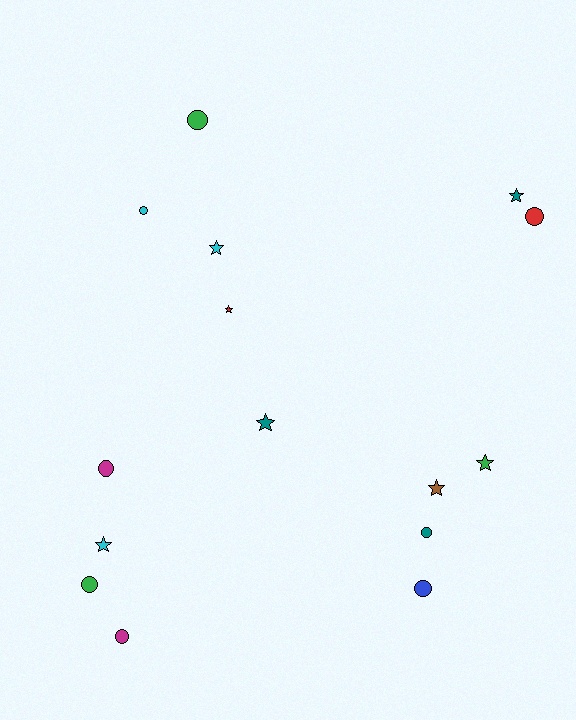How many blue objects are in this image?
There is 1 blue object.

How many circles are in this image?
There are 8 circles.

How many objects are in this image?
There are 15 objects.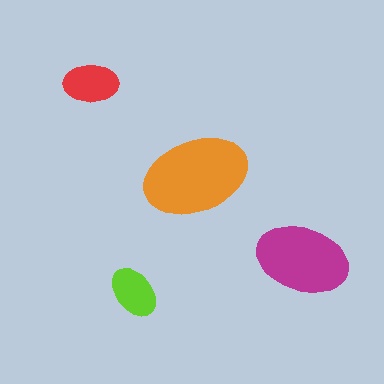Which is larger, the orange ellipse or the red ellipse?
The orange one.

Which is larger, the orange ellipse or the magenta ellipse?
The orange one.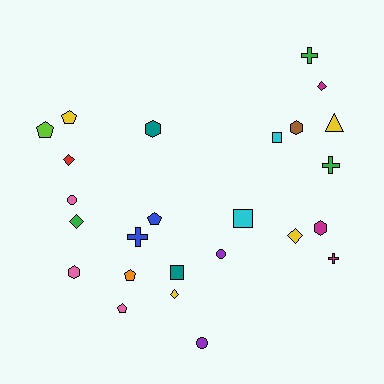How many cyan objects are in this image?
There are 2 cyan objects.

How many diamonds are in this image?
There are 5 diamonds.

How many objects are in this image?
There are 25 objects.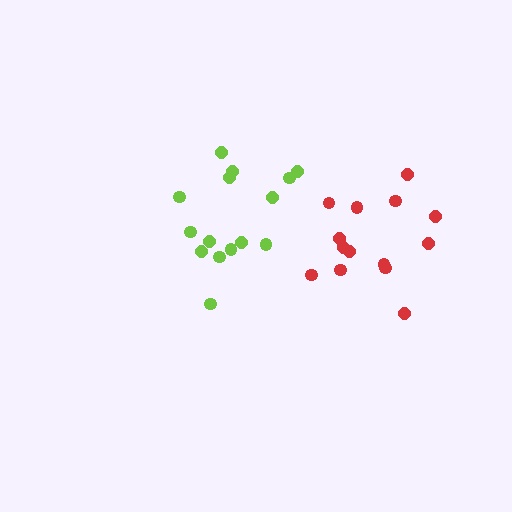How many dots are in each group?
Group 1: 15 dots, Group 2: 14 dots (29 total).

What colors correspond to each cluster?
The clusters are colored: lime, red.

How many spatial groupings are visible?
There are 2 spatial groupings.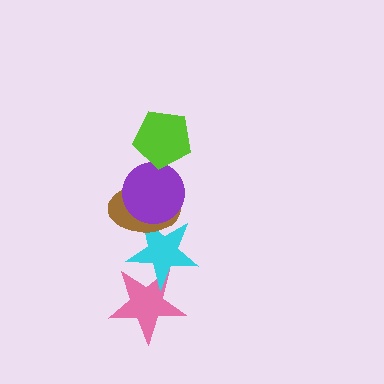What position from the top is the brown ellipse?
The brown ellipse is 3rd from the top.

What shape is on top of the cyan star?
The brown ellipse is on top of the cyan star.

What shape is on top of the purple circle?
The lime pentagon is on top of the purple circle.